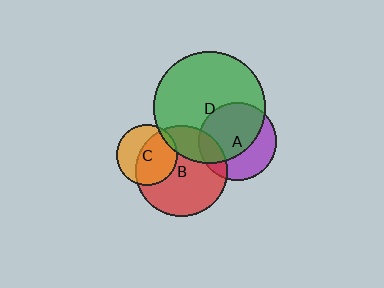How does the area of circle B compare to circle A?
Approximately 1.4 times.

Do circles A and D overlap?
Yes.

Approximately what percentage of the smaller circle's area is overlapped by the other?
Approximately 60%.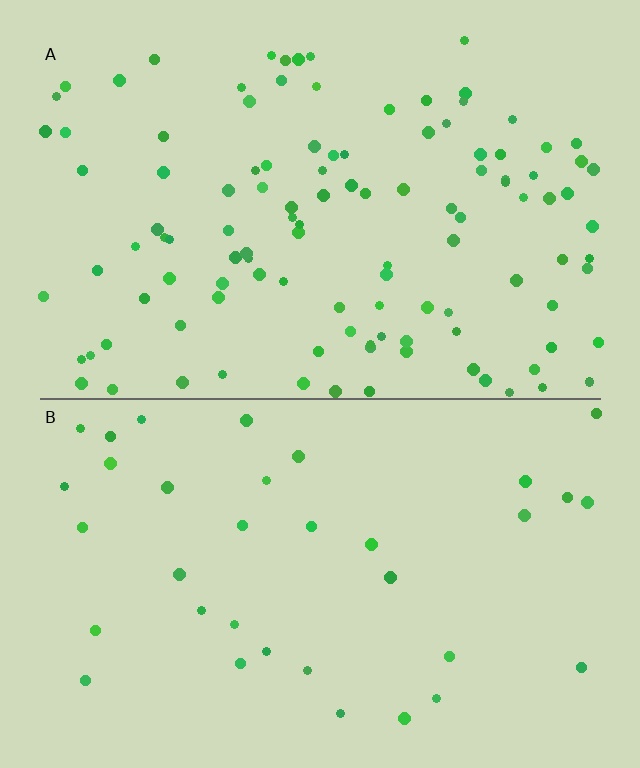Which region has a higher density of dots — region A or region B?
A (the top).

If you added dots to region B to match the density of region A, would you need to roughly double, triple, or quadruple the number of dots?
Approximately triple.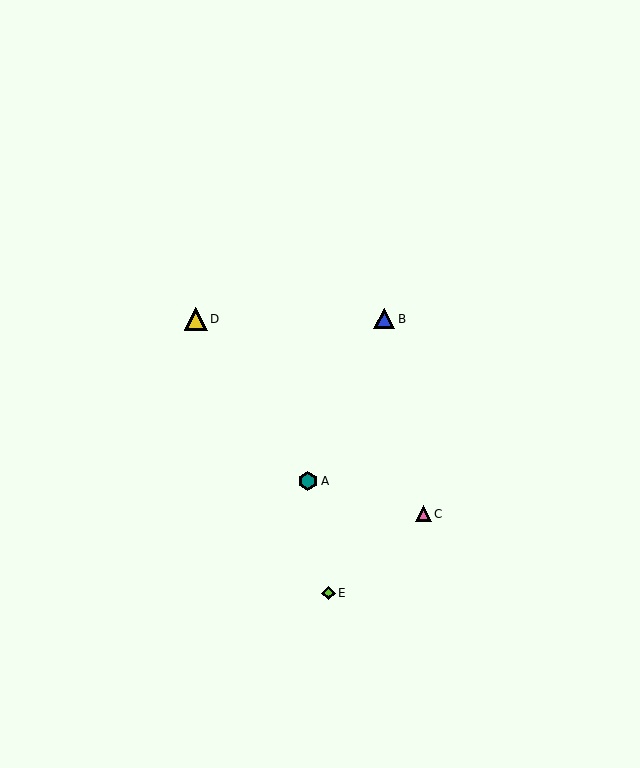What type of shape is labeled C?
Shape C is a pink triangle.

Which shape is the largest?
The yellow triangle (labeled D) is the largest.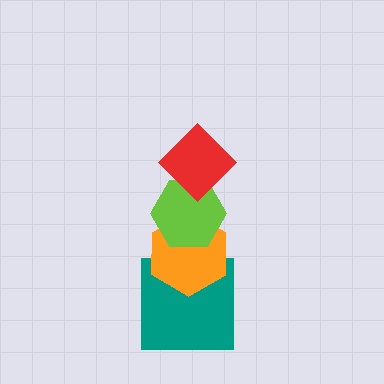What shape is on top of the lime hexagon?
The red diamond is on top of the lime hexagon.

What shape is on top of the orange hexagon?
The lime hexagon is on top of the orange hexagon.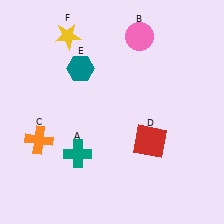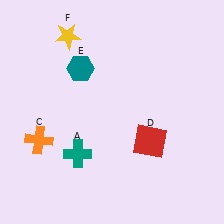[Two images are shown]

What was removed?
The pink circle (B) was removed in Image 2.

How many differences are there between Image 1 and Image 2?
There is 1 difference between the two images.